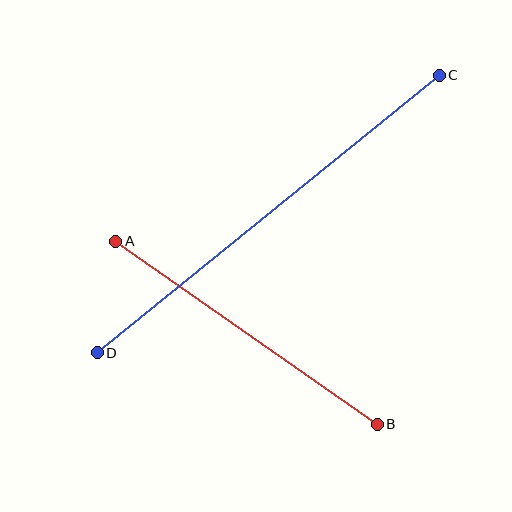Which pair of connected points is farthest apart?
Points C and D are farthest apart.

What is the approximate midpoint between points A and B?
The midpoint is at approximately (246, 333) pixels.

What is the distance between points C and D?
The distance is approximately 440 pixels.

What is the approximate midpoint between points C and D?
The midpoint is at approximately (268, 214) pixels.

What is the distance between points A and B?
The distance is approximately 319 pixels.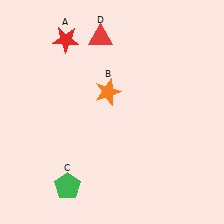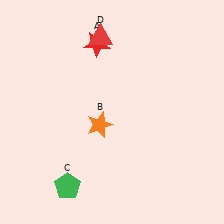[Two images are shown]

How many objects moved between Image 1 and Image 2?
2 objects moved between the two images.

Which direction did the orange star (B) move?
The orange star (B) moved down.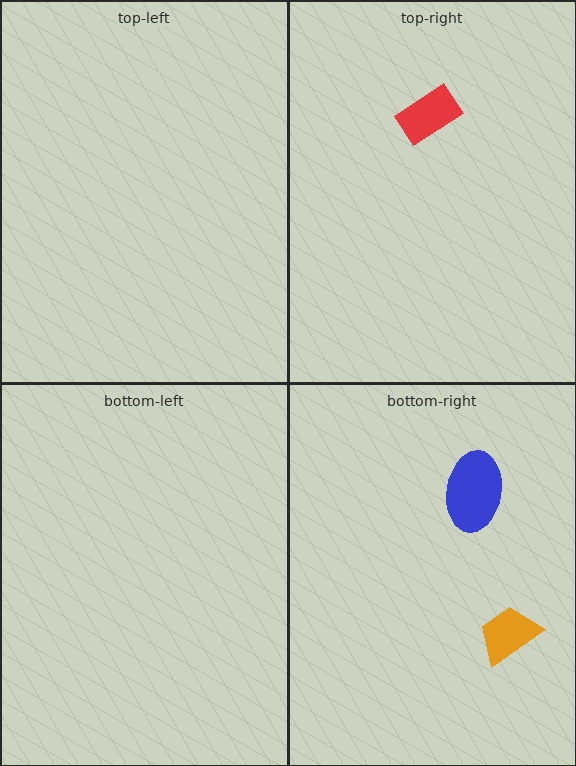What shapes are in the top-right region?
The red rectangle.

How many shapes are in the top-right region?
1.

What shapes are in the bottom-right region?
The blue ellipse, the orange trapezoid.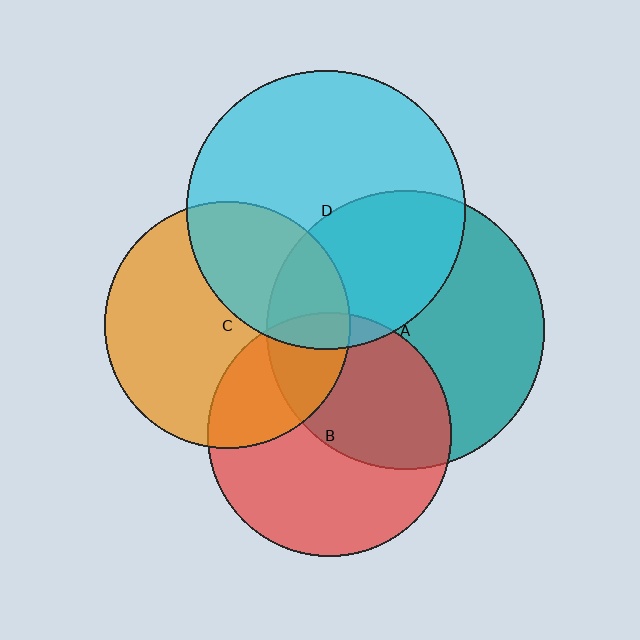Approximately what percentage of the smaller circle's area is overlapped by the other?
Approximately 25%.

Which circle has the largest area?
Circle D (cyan).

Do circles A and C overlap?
Yes.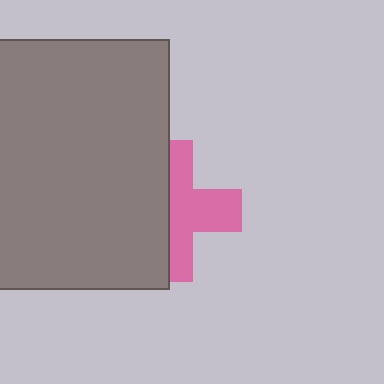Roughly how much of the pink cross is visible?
About half of it is visible (roughly 53%).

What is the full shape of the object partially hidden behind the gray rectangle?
The partially hidden object is a pink cross.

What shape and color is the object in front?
The object in front is a gray rectangle.